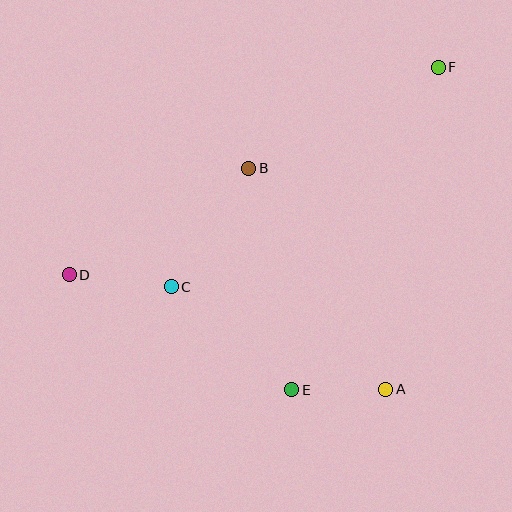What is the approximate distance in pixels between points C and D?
The distance between C and D is approximately 103 pixels.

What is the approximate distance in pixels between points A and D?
The distance between A and D is approximately 337 pixels.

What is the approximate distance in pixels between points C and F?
The distance between C and F is approximately 346 pixels.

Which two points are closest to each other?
Points A and E are closest to each other.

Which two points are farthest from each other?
Points D and F are farthest from each other.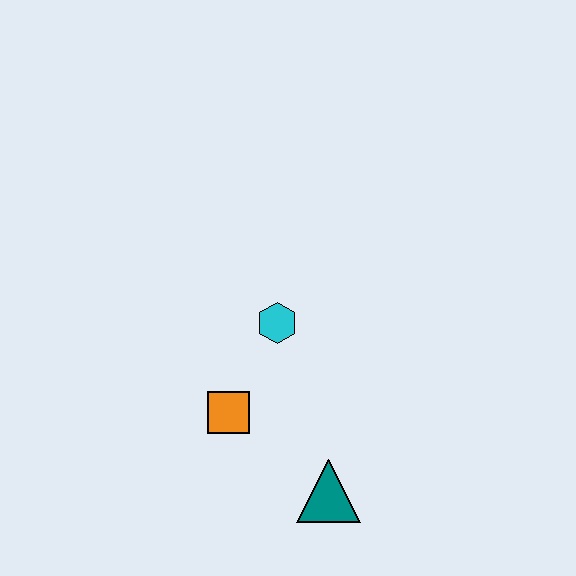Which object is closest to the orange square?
The cyan hexagon is closest to the orange square.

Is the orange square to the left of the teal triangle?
Yes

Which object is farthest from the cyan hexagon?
The teal triangle is farthest from the cyan hexagon.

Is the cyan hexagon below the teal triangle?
No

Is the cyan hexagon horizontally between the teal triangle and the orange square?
Yes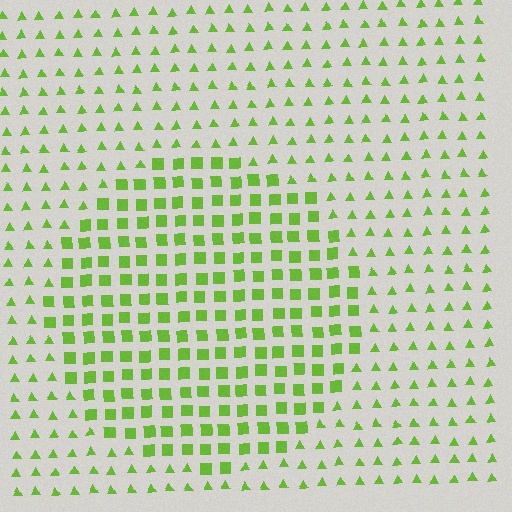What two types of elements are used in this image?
The image uses squares inside the circle region and triangles outside it.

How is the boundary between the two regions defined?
The boundary is defined by a change in element shape: squares inside vs. triangles outside. All elements share the same color and spacing.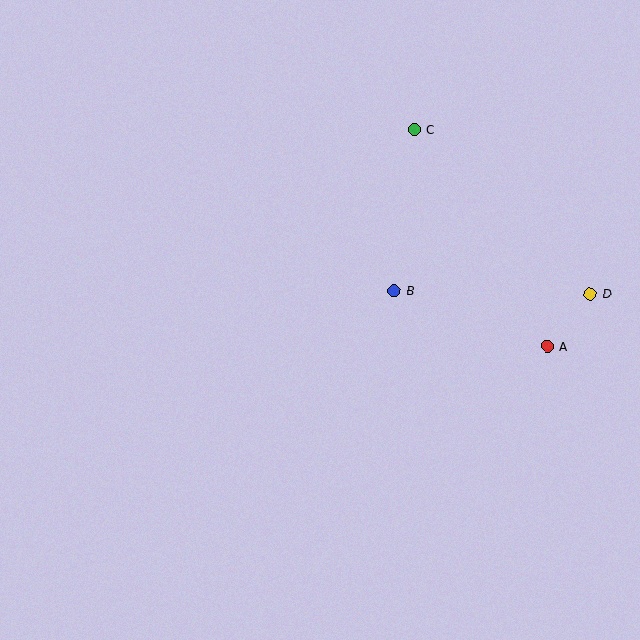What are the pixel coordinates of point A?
Point A is at (547, 346).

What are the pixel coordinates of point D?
Point D is at (590, 294).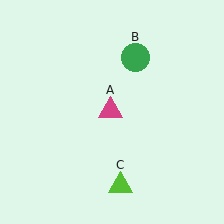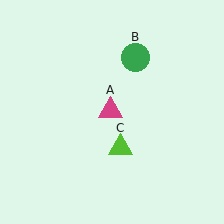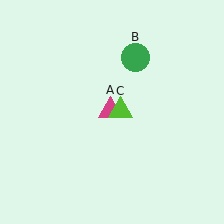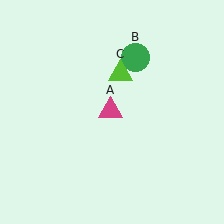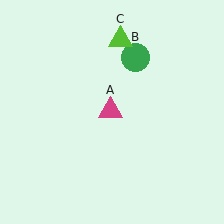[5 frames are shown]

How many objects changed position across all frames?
1 object changed position: lime triangle (object C).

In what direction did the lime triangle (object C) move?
The lime triangle (object C) moved up.